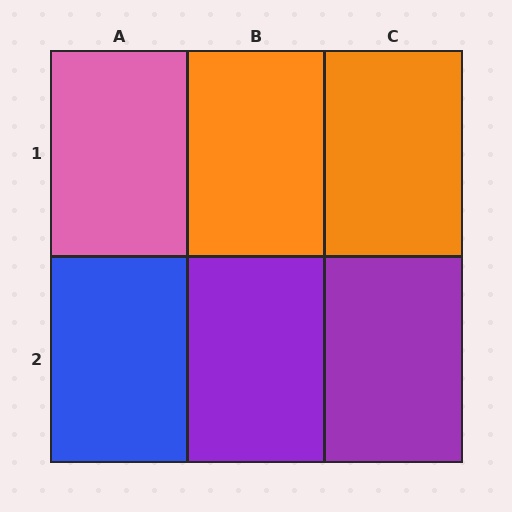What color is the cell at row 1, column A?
Pink.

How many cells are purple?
2 cells are purple.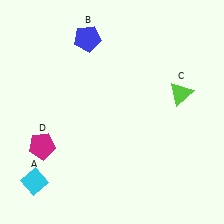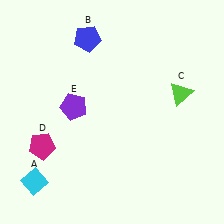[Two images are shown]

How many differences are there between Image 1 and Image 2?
There is 1 difference between the two images.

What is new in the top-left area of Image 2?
A purple pentagon (E) was added in the top-left area of Image 2.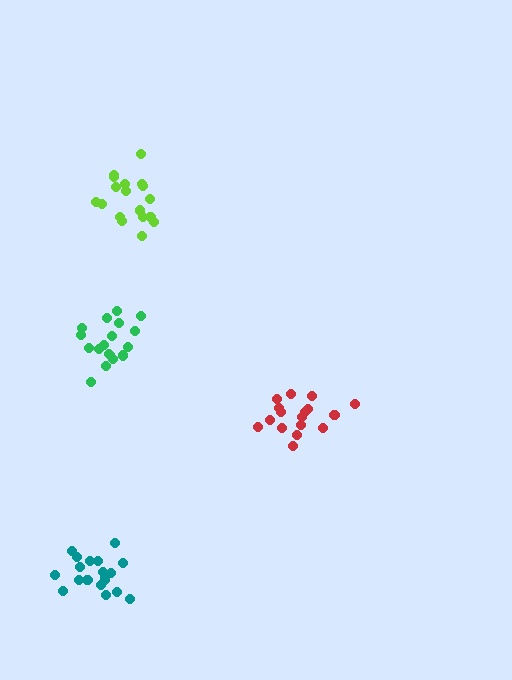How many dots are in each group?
Group 1: 18 dots, Group 2: 19 dots, Group 3: 17 dots, Group 4: 18 dots (72 total).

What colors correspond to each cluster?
The clusters are colored: lime, teal, red, green.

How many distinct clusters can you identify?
There are 4 distinct clusters.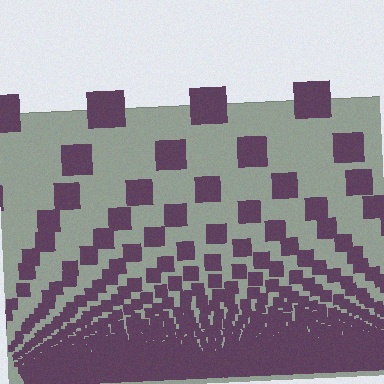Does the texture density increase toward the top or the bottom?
Density increases toward the bottom.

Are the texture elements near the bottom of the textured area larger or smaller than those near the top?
Smaller. The gradient is inverted — elements near the bottom are smaller and denser.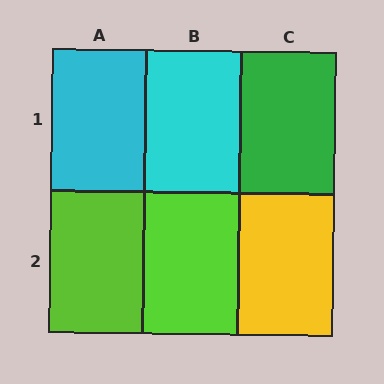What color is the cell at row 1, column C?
Green.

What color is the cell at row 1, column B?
Cyan.